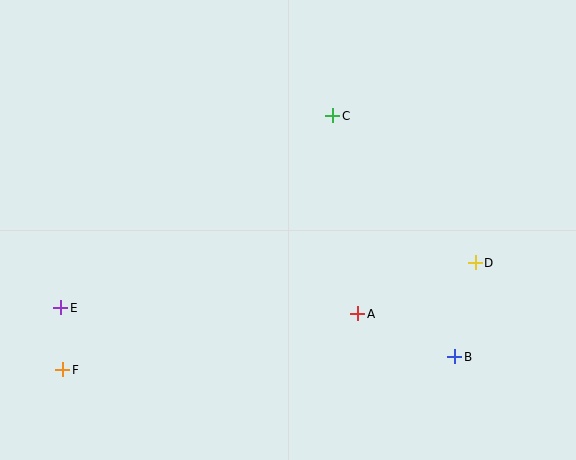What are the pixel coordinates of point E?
Point E is at (61, 308).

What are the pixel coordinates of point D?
Point D is at (475, 263).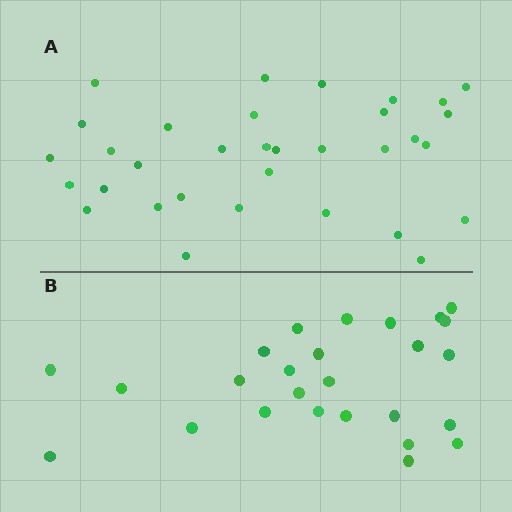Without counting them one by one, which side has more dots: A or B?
Region A (the top region) has more dots.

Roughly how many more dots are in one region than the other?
Region A has roughly 8 or so more dots than region B.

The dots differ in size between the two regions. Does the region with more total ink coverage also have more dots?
No. Region B has more total ink coverage because its dots are larger, but region A actually contains more individual dots. Total area can be misleading — the number of items is what matters here.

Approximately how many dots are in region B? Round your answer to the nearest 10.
About 30 dots. (The exact count is 26, which rounds to 30.)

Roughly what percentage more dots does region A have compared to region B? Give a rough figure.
About 25% more.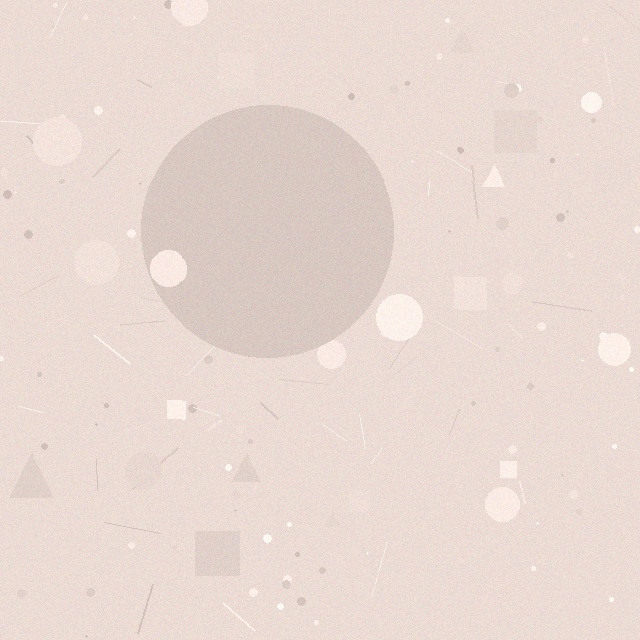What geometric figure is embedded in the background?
A circle is embedded in the background.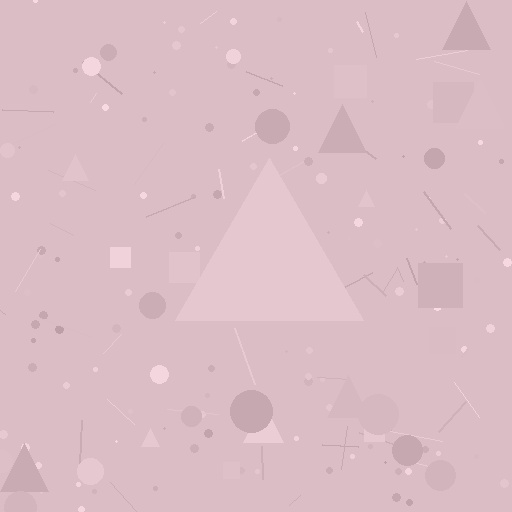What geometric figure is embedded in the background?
A triangle is embedded in the background.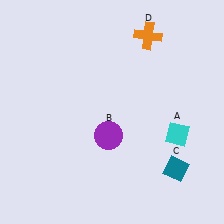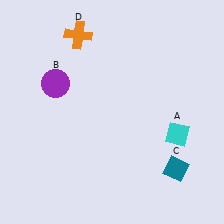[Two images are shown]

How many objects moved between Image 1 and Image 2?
2 objects moved between the two images.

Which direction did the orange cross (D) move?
The orange cross (D) moved left.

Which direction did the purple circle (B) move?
The purple circle (B) moved up.